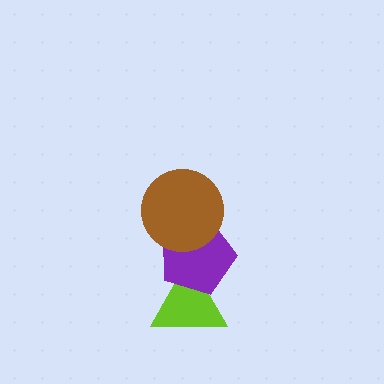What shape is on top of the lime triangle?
The purple pentagon is on top of the lime triangle.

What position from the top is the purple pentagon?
The purple pentagon is 2nd from the top.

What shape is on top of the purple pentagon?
The brown circle is on top of the purple pentagon.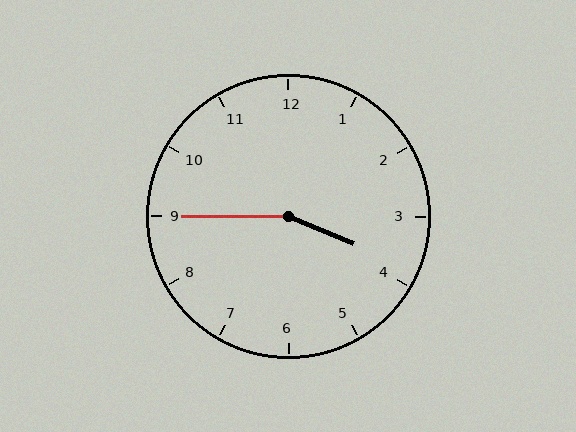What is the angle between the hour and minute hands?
Approximately 158 degrees.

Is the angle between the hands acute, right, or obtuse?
It is obtuse.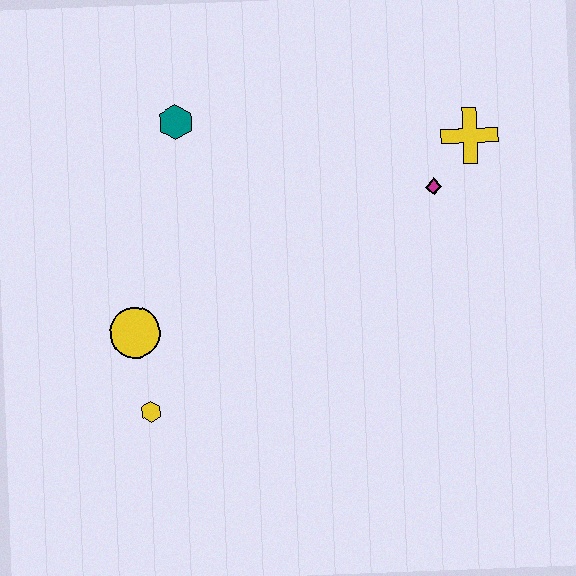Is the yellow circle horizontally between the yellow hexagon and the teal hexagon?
No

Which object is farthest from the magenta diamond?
The yellow hexagon is farthest from the magenta diamond.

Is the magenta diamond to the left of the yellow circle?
No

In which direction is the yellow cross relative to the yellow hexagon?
The yellow cross is to the right of the yellow hexagon.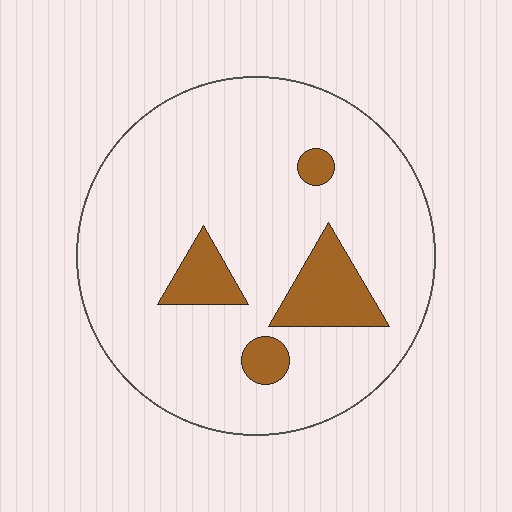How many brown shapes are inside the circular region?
4.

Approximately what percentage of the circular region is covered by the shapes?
Approximately 15%.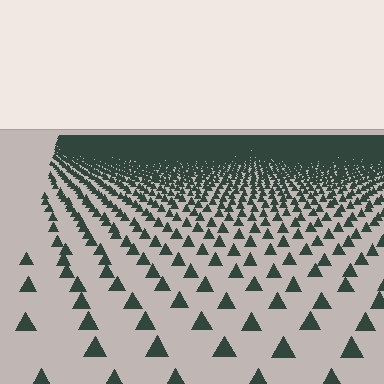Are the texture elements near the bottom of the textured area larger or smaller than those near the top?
Larger. Near the bottom, elements are closer to the viewer and appear at a bigger on-screen size.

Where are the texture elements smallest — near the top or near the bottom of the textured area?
Near the top.